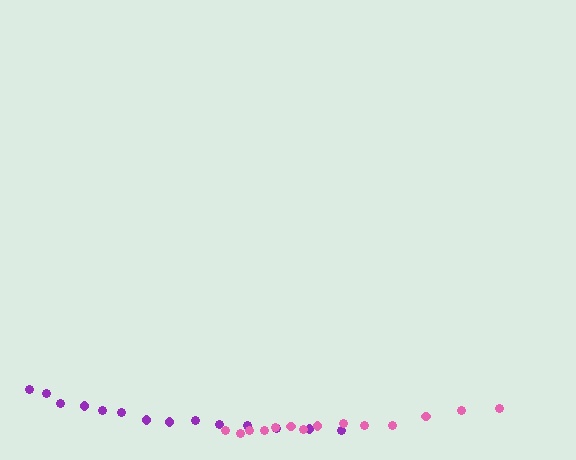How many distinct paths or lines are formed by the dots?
There are 2 distinct paths.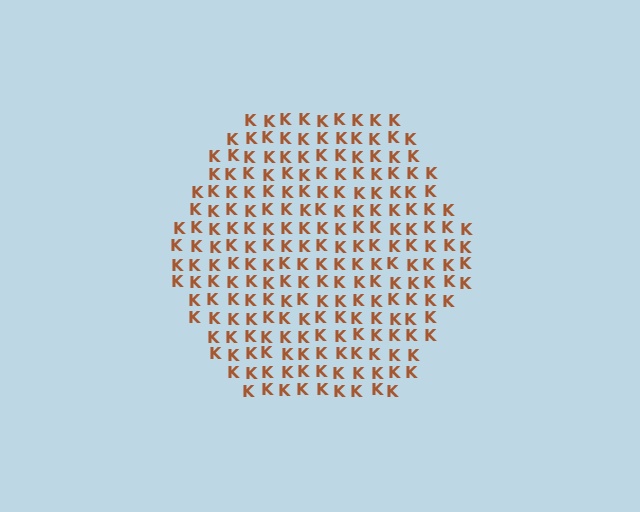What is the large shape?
The large shape is a hexagon.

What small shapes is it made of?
It is made of small letter K's.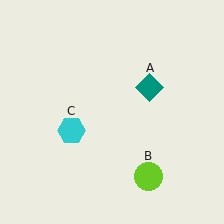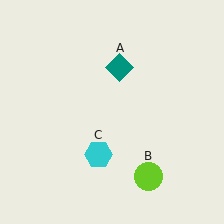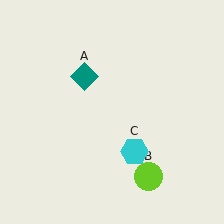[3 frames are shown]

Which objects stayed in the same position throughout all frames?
Lime circle (object B) remained stationary.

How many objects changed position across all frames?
2 objects changed position: teal diamond (object A), cyan hexagon (object C).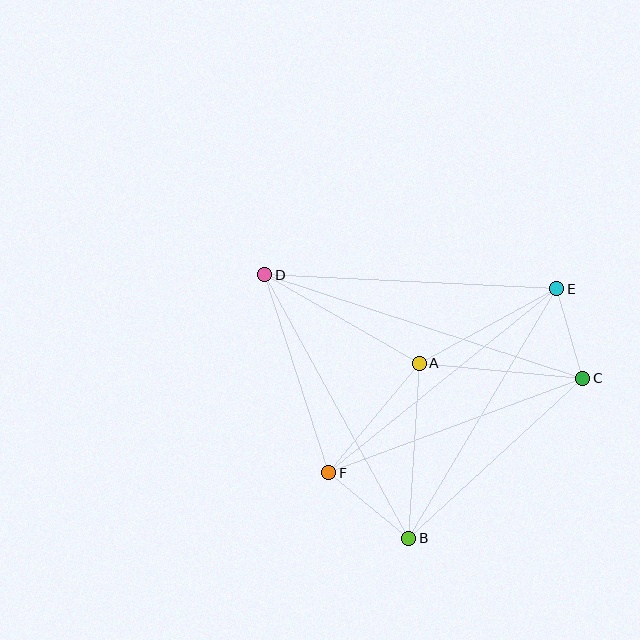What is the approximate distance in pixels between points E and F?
The distance between E and F is approximately 293 pixels.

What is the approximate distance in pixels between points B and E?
The distance between B and E is approximately 290 pixels.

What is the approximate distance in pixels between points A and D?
The distance between A and D is approximately 178 pixels.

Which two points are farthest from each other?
Points C and D are farthest from each other.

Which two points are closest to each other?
Points C and E are closest to each other.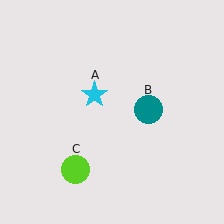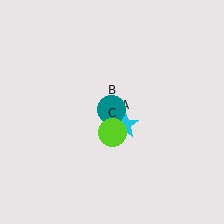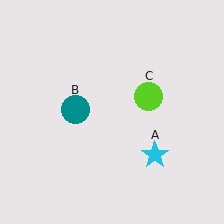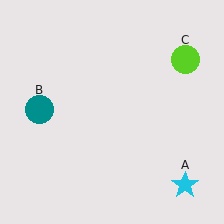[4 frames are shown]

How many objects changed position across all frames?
3 objects changed position: cyan star (object A), teal circle (object B), lime circle (object C).